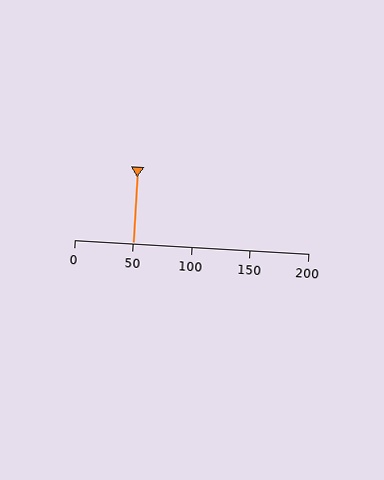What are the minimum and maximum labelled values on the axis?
The axis runs from 0 to 200.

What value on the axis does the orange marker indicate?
The marker indicates approximately 50.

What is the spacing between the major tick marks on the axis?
The major ticks are spaced 50 apart.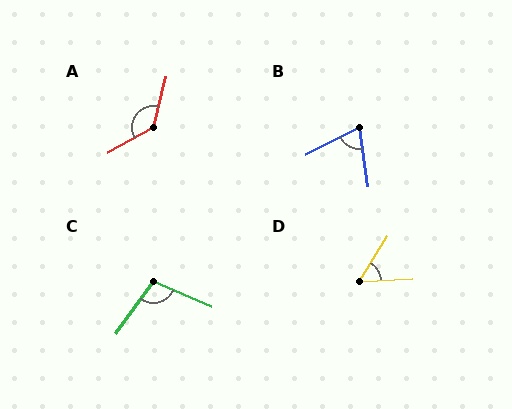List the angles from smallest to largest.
D (56°), B (71°), C (103°), A (133°).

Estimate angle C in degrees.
Approximately 103 degrees.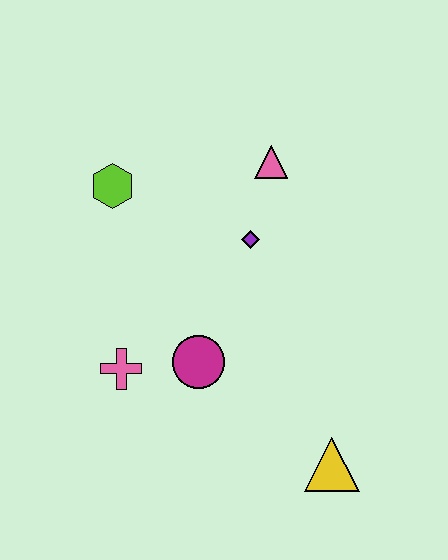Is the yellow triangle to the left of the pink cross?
No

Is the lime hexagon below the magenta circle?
No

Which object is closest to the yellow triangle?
The magenta circle is closest to the yellow triangle.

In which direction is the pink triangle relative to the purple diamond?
The pink triangle is above the purple diamond.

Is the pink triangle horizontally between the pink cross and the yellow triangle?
Yes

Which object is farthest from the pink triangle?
The yellow triangle is farthest from the pink triangle.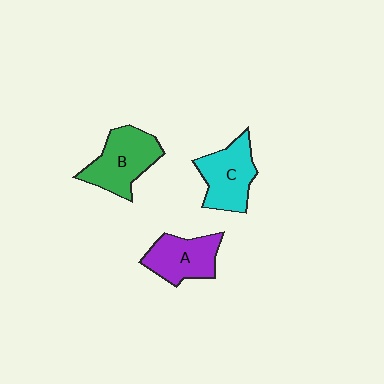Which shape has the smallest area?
Shape A (purple).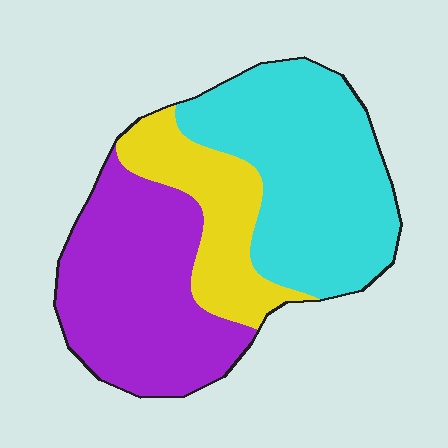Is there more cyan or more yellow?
Cyan.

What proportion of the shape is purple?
Purple takes up about three eighths (3/8) of the shape.